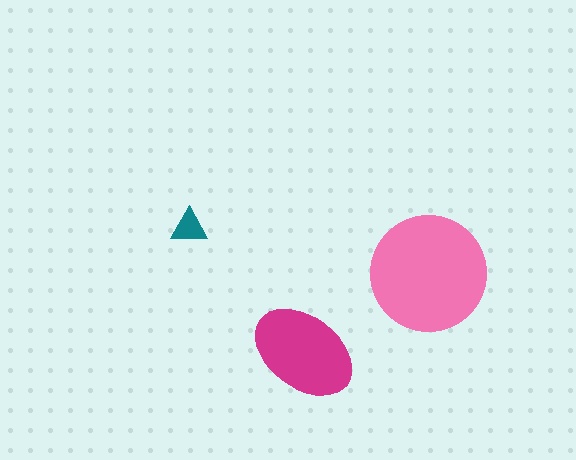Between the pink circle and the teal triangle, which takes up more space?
The pink circle.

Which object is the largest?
The pink circle.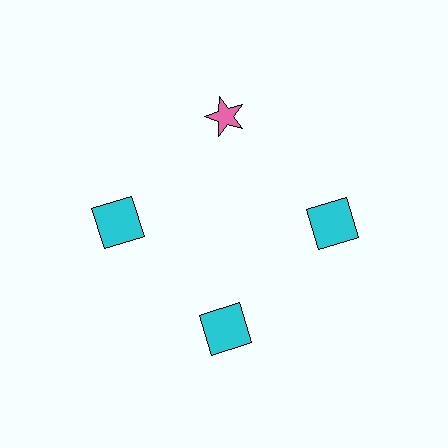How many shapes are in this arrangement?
There are 4 shapes arranged in a ring pattern.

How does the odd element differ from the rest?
It differs in both color (pink instead of cyan) and shape (star instead of square).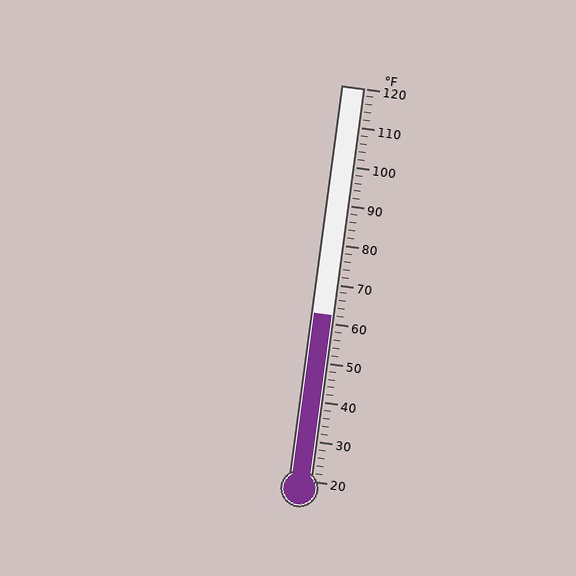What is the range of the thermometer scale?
The thermometer scale ranges from 20°F to 120°F.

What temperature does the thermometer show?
The thermometer shows approximately 62°F.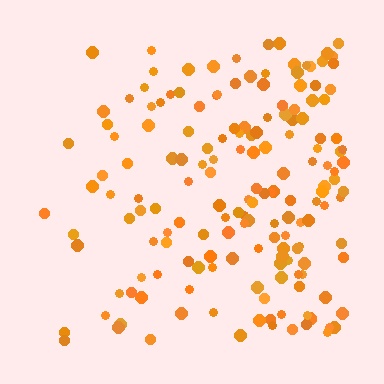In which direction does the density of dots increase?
From left to right, with the right side densest.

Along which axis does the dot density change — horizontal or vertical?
Horizontal.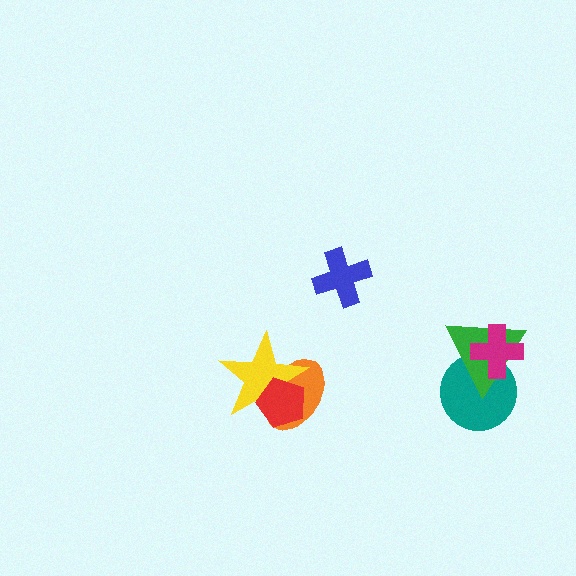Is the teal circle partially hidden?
Yes, it is partially covered by another shape.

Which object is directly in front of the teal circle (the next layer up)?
The green triangle is directly in front of the teal circle.